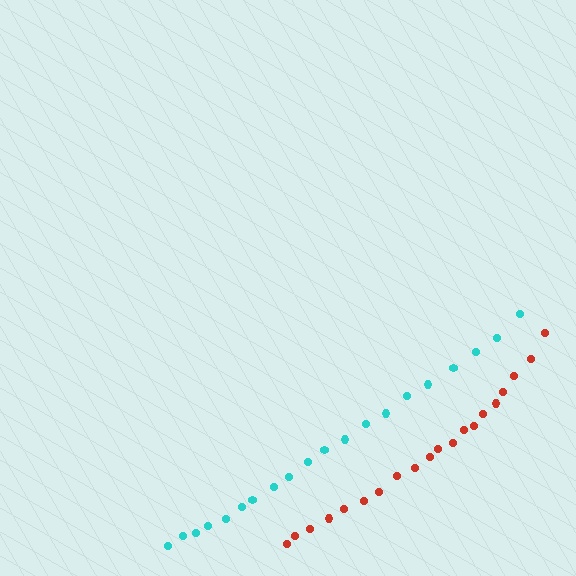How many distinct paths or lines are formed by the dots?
There are 2 distinct paths.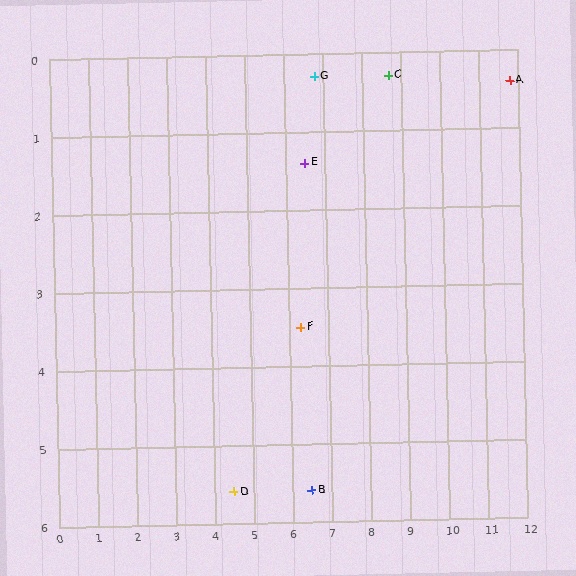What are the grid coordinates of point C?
Point C is at approximately (8.7, 0.3).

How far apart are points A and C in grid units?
Points A and C are about 3.1 grid units apart.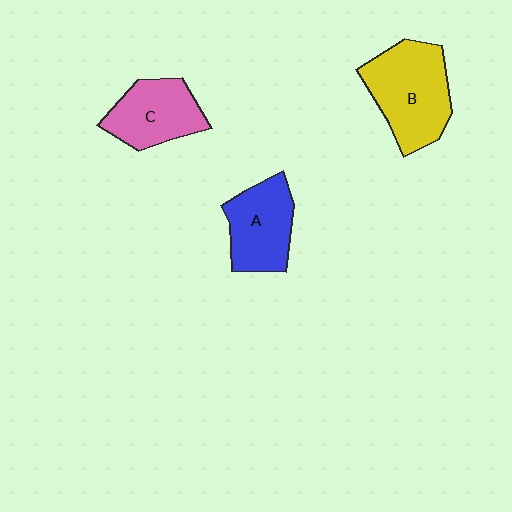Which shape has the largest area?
Shape B (yellow).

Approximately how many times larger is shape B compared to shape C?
Approximately 1.4 times.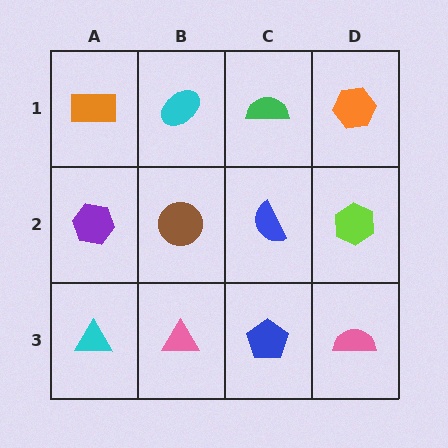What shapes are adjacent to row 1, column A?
A purple hexagon (row 2, column A), a cyan ellipse (row 1, column B).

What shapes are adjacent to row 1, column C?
A blue semicircle (row 2, column C), a cyan ellipse (row 1, column B), an orange hexagon (row 1, column D).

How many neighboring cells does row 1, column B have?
3.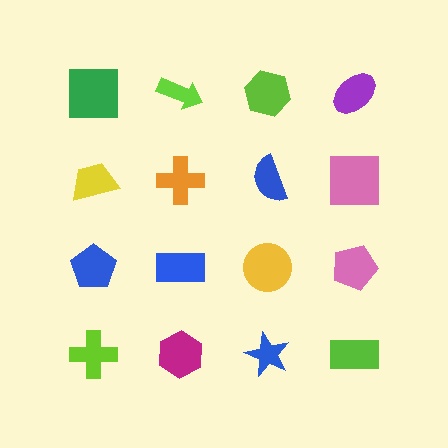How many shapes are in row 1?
4 shapes.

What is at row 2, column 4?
A pink square.